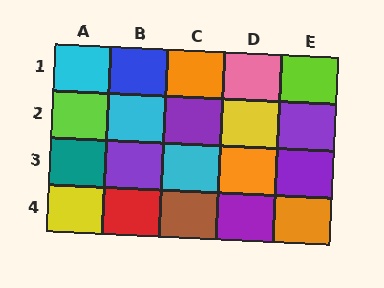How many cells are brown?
1 cell is brown.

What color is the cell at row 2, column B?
Cyan.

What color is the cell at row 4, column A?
Yellow.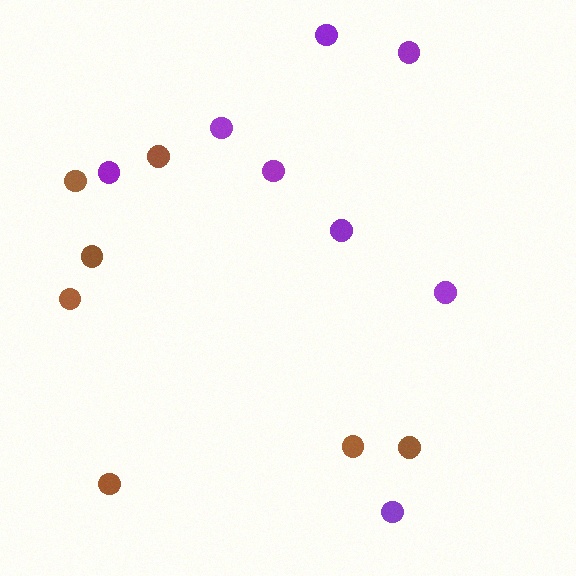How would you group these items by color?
There are 2 groups: one group of purple circles (8) and one group of brown circles (7).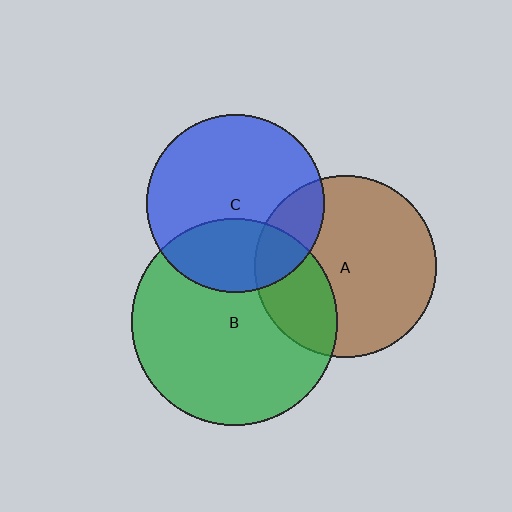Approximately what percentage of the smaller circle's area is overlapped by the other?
Approximately 20%.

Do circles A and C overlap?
Yes.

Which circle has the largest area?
Circle B (green).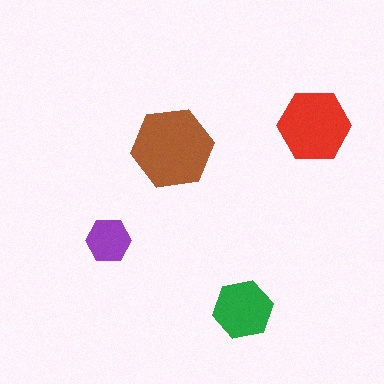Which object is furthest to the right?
The red hexagon is rightmost.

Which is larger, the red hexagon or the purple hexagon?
The red one.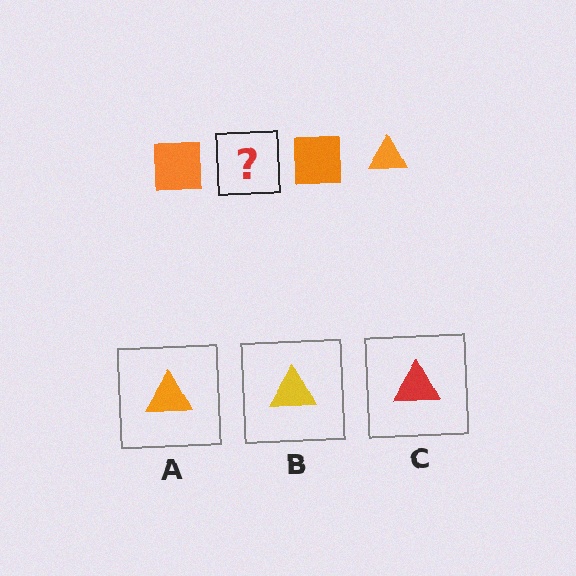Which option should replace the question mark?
Option A.